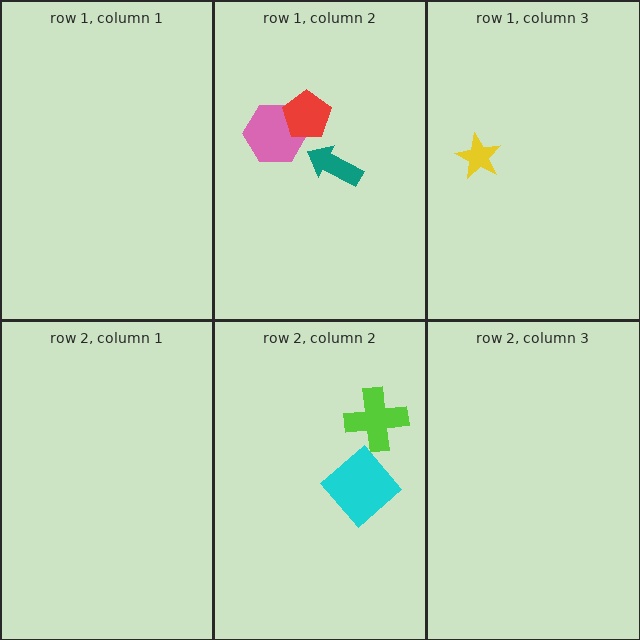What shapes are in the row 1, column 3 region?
The yellow star.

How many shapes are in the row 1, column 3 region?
1.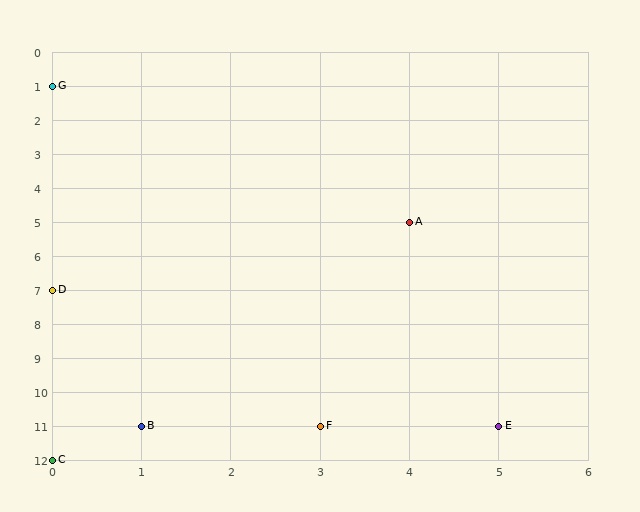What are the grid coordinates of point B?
Point B is at grid coordinates (1, 11).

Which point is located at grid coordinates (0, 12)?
Point C is at (0, 12).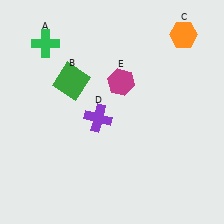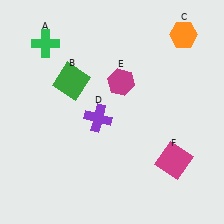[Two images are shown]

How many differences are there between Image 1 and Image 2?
There is 1 difference between the two images.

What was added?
A magenta square (F) was added in Image 2.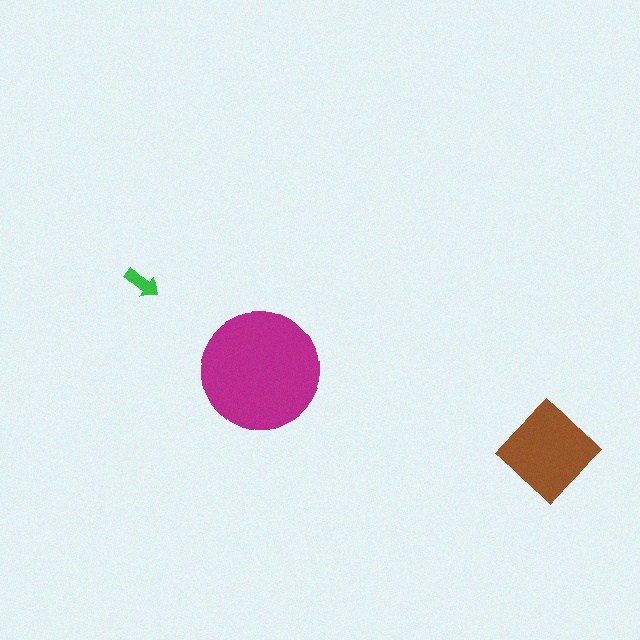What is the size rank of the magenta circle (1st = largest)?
1st.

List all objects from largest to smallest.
The magenta circle, the brown diamond, the green arrow.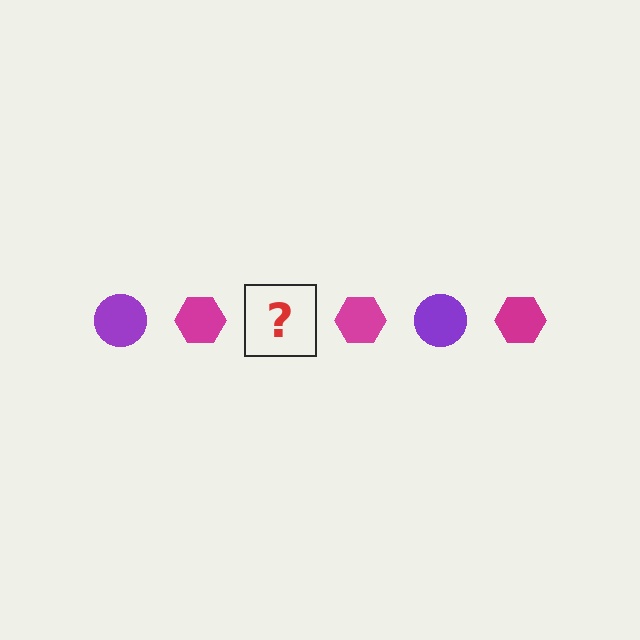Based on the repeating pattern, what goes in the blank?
The blank should be a purple circle.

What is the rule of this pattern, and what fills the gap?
The rule is that the pattern alternates between purple circle and magenta hexagon. The gap should be filled with a purple circle.